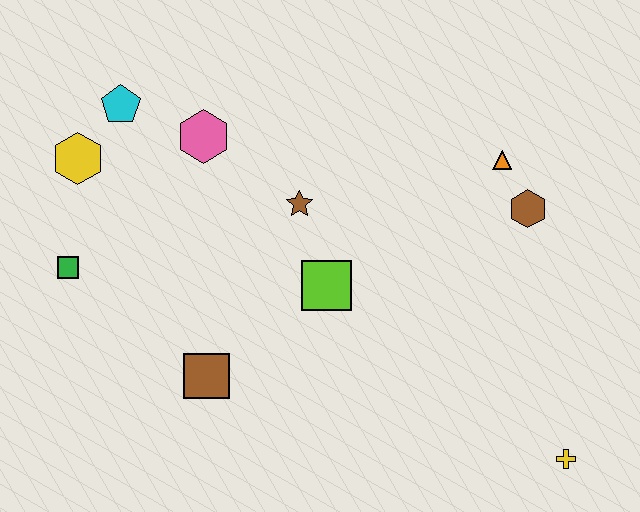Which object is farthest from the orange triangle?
The green square is farthest from the orange triangle.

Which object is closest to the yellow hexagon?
The cyan pentagon is closest to the yellow hexagon.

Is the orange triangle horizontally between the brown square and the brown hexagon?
Yes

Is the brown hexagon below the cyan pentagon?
Yes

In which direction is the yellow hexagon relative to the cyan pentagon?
The yellow hexagon is below the cyan pentagon.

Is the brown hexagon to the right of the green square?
Yes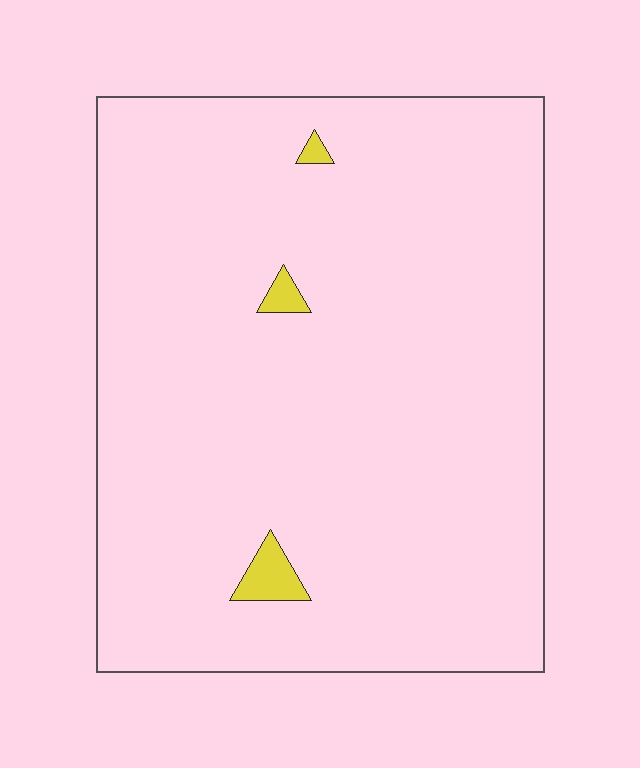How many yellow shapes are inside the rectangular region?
3.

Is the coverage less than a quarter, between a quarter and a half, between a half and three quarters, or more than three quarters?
Less than a quarter.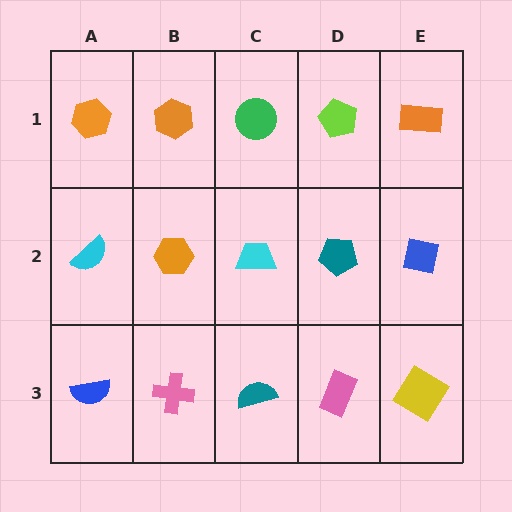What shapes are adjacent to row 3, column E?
A blue square (row 2, column E), a pink rectangle (row 3, column D).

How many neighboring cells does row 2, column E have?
3.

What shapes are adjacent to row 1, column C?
A cyan trapezoid (row 2, column C), an orange hexagon (row 1, column B), a lime pentagon (row 1, column D).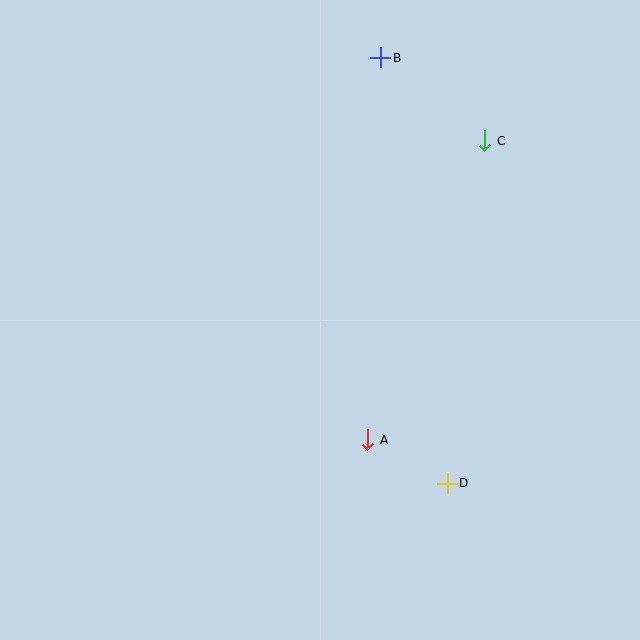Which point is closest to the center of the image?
Point A at (368, 440) is closest to the center.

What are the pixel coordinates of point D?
Point D is at (447, 483).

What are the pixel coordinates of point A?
Point A is at (368, 440).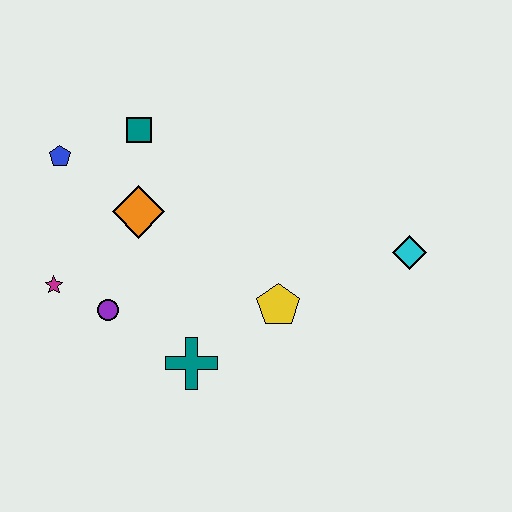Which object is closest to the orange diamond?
The teal square is closest to the orange diamond.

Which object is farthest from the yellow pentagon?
The blue pentagon is farthest from the yellow pentagon.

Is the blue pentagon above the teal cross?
Yes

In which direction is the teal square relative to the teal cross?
The teal square is above the teal cross.